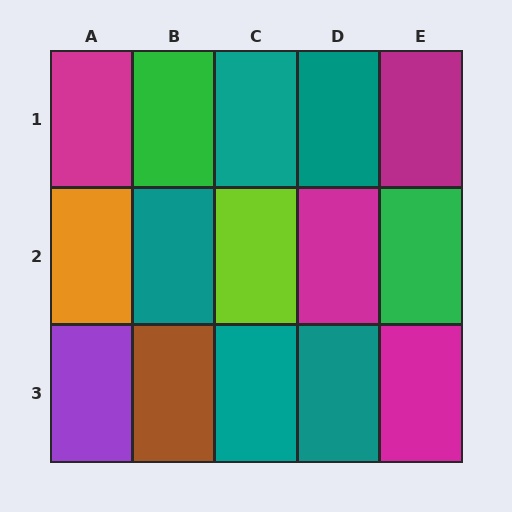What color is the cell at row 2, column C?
Lime.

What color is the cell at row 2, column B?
Teal.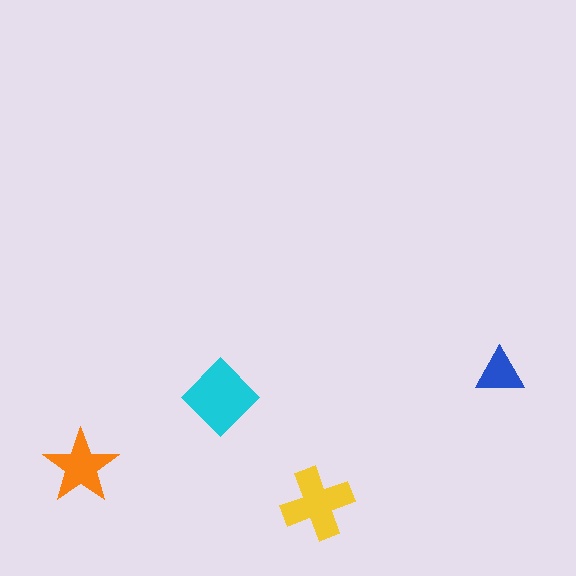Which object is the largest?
The cyan diamond.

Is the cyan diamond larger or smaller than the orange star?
Larger.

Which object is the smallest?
The blue triangle.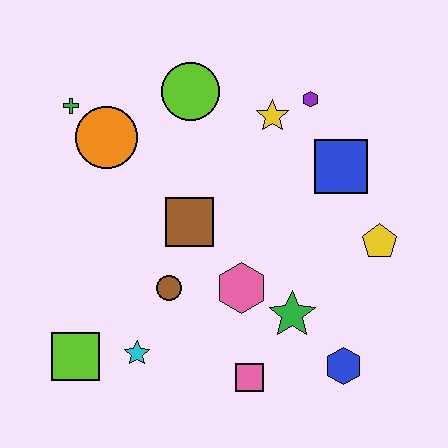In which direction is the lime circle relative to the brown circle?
The lime circle is above the brown circle.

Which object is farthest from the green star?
The green cross is farthest from the green star.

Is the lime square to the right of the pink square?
No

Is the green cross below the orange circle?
No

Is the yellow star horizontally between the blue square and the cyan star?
Yes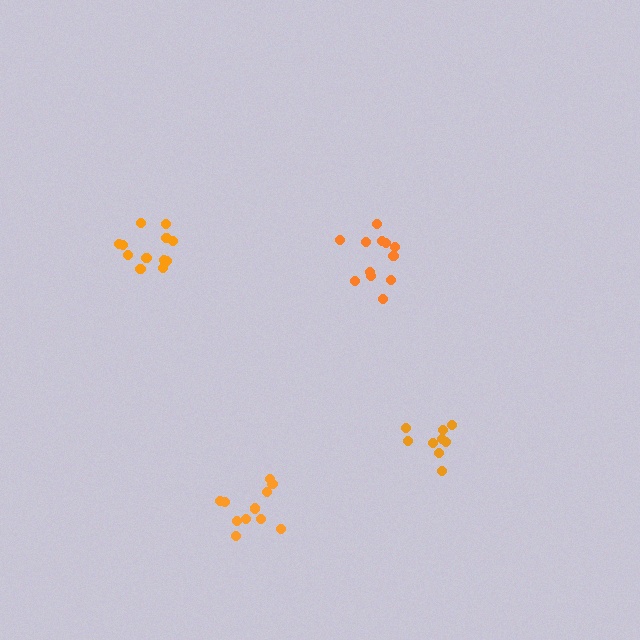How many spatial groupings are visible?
There are 4 spatial groupings.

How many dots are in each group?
Group 1: 9 dots, Group 2: 12 dots, Group 3: 13 dots, Group 4: 11 dots (45 total).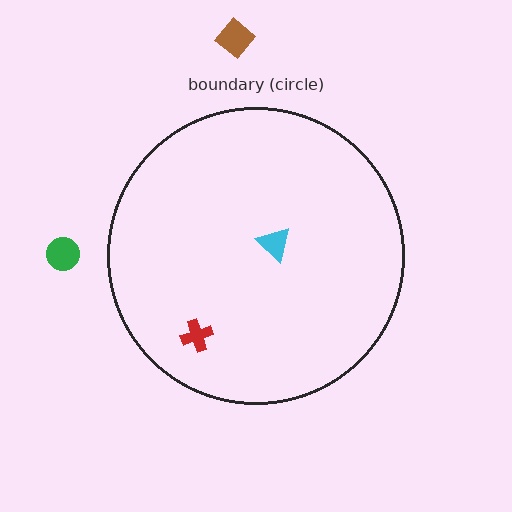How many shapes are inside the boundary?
2 inside, 2 outside.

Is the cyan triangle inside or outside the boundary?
Inside.